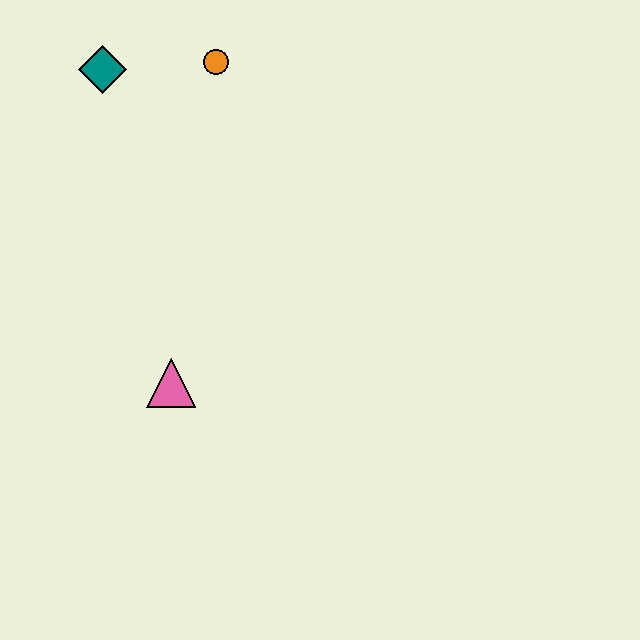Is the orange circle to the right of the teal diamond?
Yes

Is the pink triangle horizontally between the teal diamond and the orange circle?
Yes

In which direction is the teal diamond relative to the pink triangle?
The teal diamond is above the pink triangle.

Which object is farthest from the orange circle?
The pink triangle is farthest from the orange circle.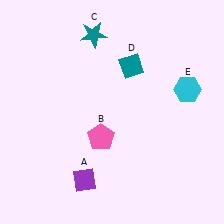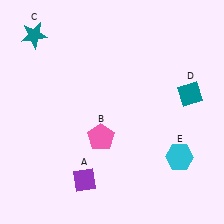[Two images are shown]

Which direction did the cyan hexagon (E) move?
The cyan hexagon (E) moved down.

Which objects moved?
The objects that moved are: the teal star (C), the teal diamond (D), the cyan hexagon (E).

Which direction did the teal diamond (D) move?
The teal diamond (D) moved right.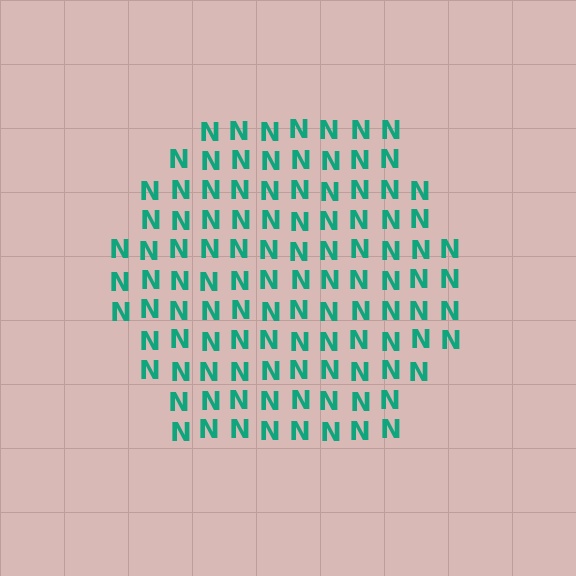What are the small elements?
The small elements are letter N's.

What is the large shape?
The large shape is a hexagon.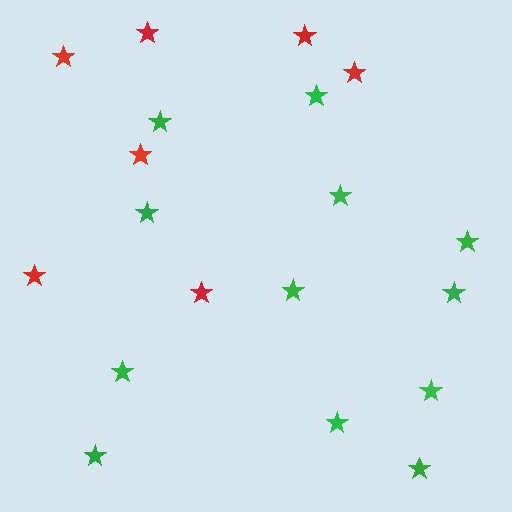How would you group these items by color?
There are 2 groups: one group of red stars (7) and one group of green stars (12).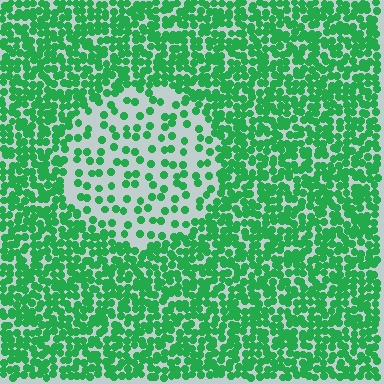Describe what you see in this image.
The image contains small green elements arranged at two different densities. A circle-shaped region is visible where the elements are less densely packed than the surrounding area.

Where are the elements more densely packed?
The elements are more densely packed outside the circle boundary.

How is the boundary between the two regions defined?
The boundary is defined by a change in element density (approximately 2.7x ratio). All elements are the same color, size, and shape.